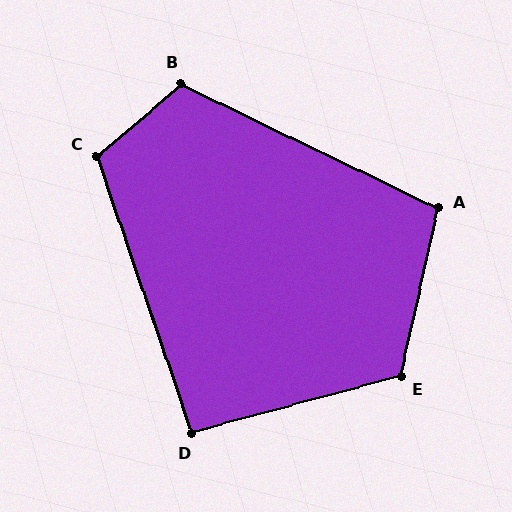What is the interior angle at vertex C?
Approximately 112 degrees (obtuse).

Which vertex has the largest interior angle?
E, at approximately 118 degrees.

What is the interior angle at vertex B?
Approximately 113 degrees (obtuse).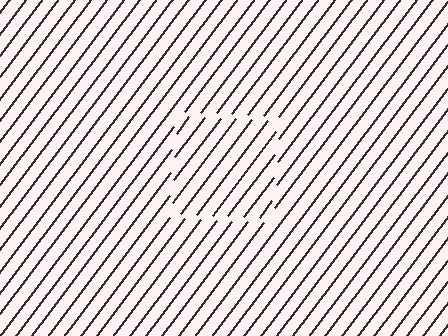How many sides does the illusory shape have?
4 sides — the line-ends trace a square.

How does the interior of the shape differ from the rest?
The interior of the shape contains the same grating, shifted by half a period — the contour is defined by the phase discontinuity where line-ends from the inner and outer gratings abut.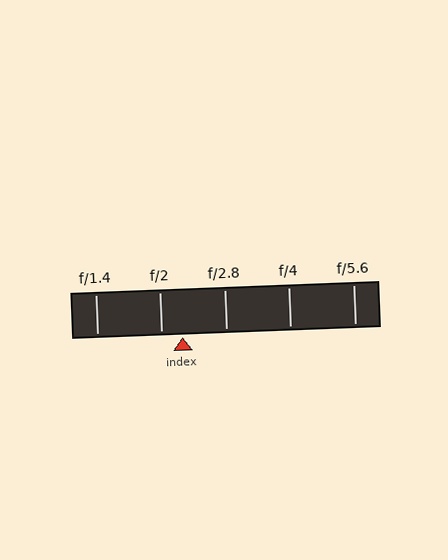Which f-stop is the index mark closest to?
The index mark is closest to f/2.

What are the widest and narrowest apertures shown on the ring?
The widest aperture shown is f/1.4 and the narrowest is f/5.6.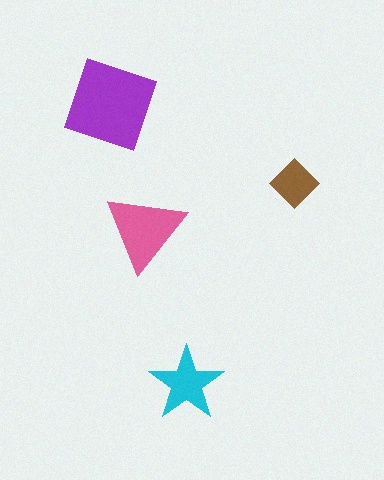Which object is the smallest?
The brown diamond.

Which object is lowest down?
The cyan star is bottommost.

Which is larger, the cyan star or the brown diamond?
The cyan star.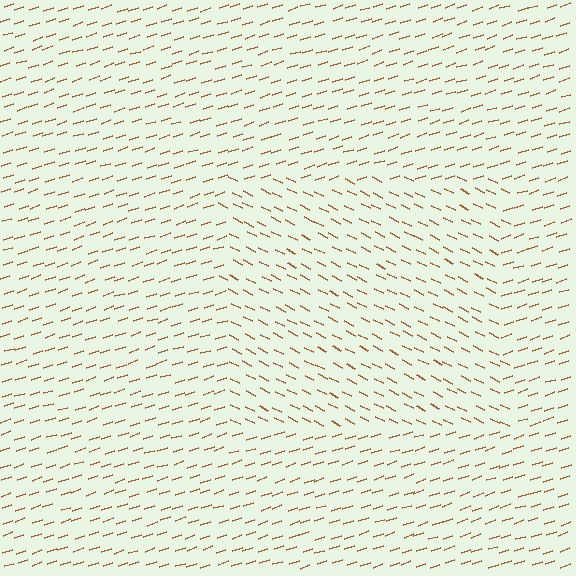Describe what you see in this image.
The image is filled with small brown line segments. A rectangle region in the image has lines oriented differently from the surrounding lines, creating a visible texture boundary.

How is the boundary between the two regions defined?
The boundary is defined purely by a change in line orientation (approximately 45 degrees difference). All lines are the same color and thickness.